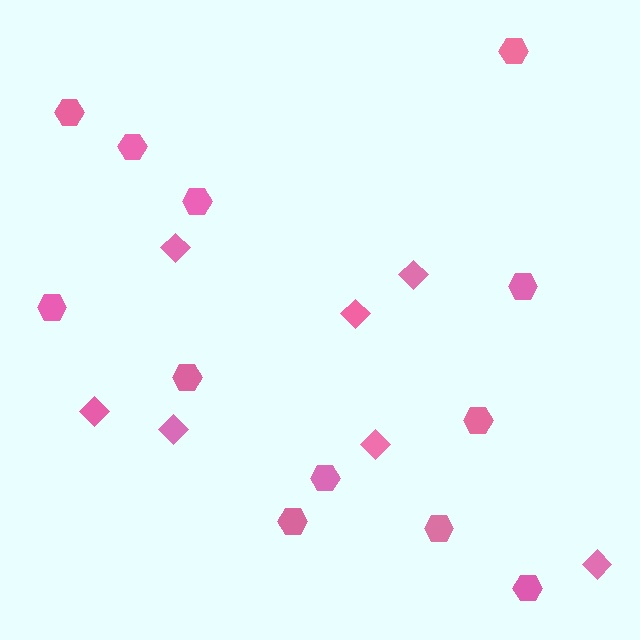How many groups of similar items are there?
There are 2 groups: one group of diamonds (7) and one group of hexagons (12).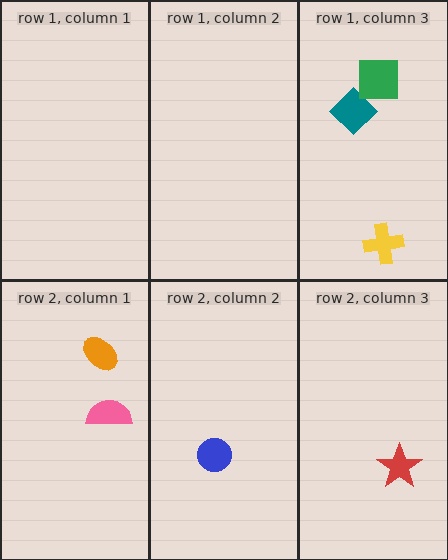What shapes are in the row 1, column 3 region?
The teal diamond, the yellow cross, the green square.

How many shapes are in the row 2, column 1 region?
2.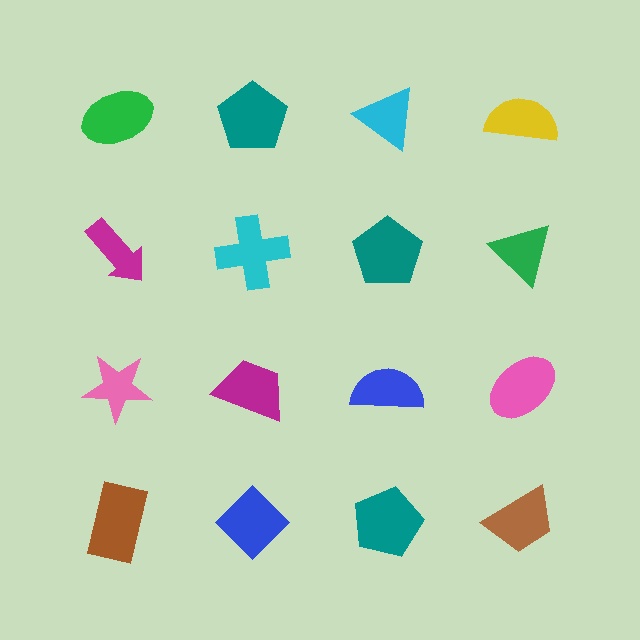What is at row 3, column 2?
A magenta trapezoid.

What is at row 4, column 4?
A brown trapezoid.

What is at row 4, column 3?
A teal pentagon.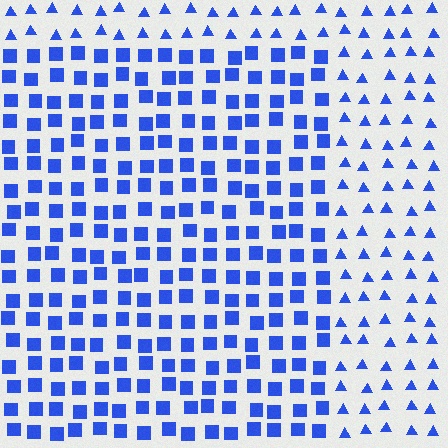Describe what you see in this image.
The image is filled with small blue elements arranged in a uniform grid. A rectangle-shaped region contains squares, while the surrounding area contains triangles. The boundary is defined purely by the change in element shape.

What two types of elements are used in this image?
The image uses squares inside the rectangle region and triangles outside it.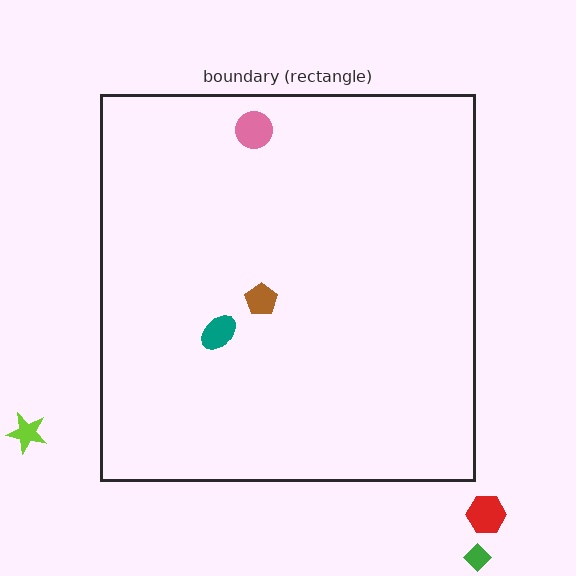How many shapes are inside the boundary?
3 inside, 3 outside.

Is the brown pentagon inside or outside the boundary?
Inside.